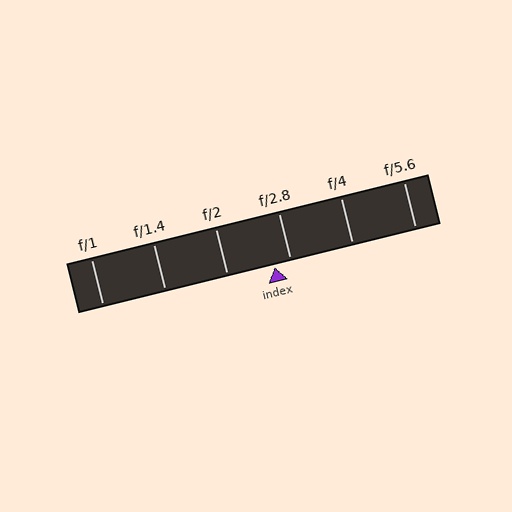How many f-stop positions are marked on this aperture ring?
There are 6 f-stop positions marked.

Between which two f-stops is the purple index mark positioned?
The index mark is between f/2 and f/2.8.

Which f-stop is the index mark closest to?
The index mark is closest to f/2.8.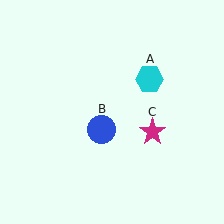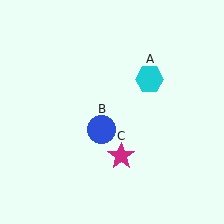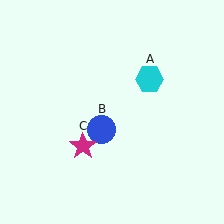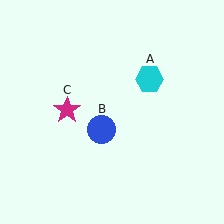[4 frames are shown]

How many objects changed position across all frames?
1 object changed position: magenta star (object C).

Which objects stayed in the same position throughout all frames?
Cyan hexagon (object A) and blue circle (object B) remained stationary.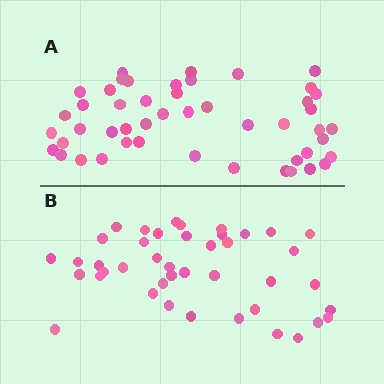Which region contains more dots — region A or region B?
Region A (the top region) has more dots.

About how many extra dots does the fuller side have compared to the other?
Region A has about 6 more dots than region B.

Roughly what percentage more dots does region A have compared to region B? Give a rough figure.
About 15% more.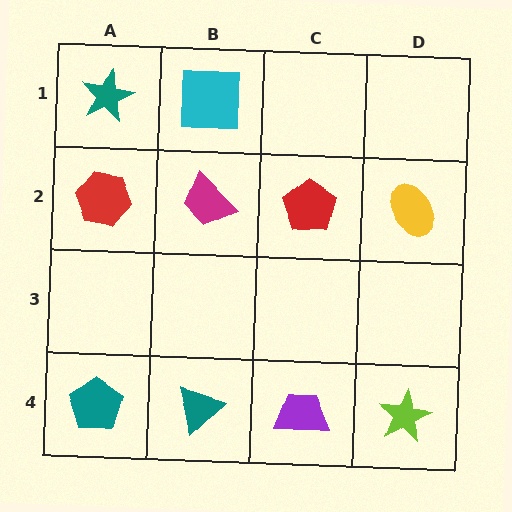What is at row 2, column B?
A magenta trapezoid.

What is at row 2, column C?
A red pentagon.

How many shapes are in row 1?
2 shapes.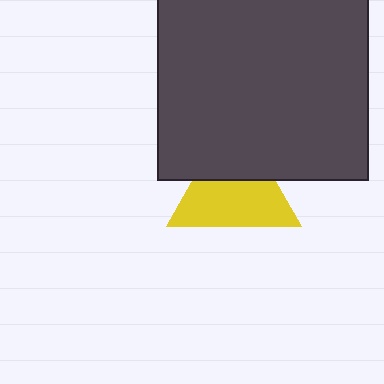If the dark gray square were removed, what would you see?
You would see the complete yellow triangle.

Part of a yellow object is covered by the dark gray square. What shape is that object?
It is a triangle.